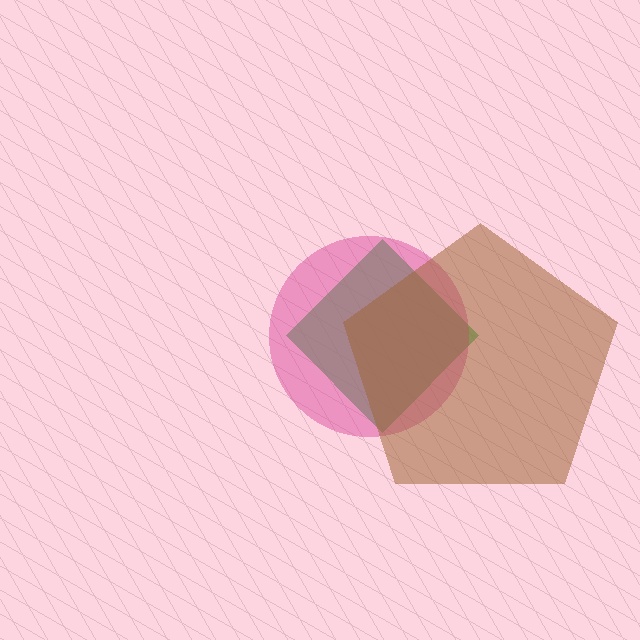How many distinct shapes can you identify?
There are 3 distinct shapes: a green diamond, a magenta circle, a brown pentagon.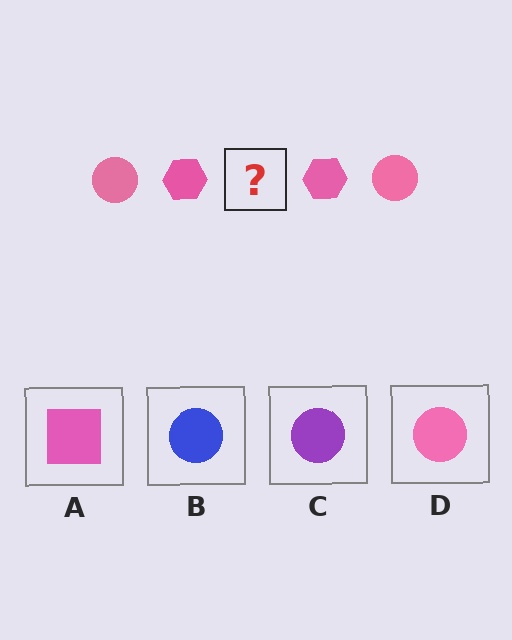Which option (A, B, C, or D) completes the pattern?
D.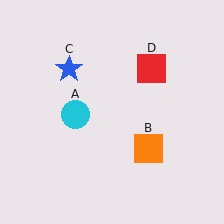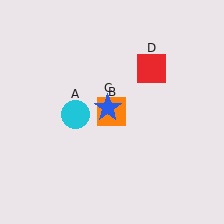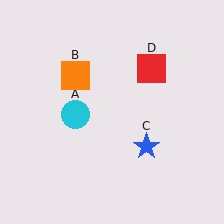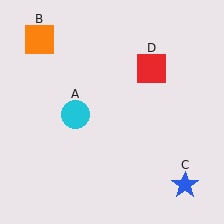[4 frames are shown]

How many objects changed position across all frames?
2 objects changed position: orange square (object B), blue star (object C).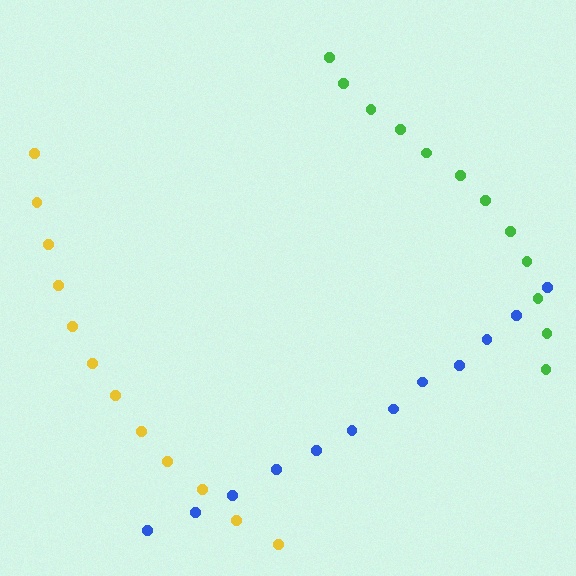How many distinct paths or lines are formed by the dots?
There are 3 distinct paths.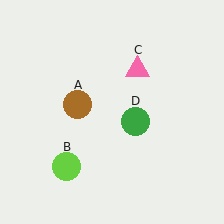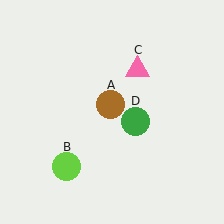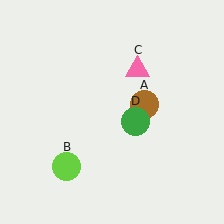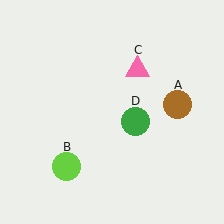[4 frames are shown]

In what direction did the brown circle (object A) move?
The brown circle (object A) moved right.